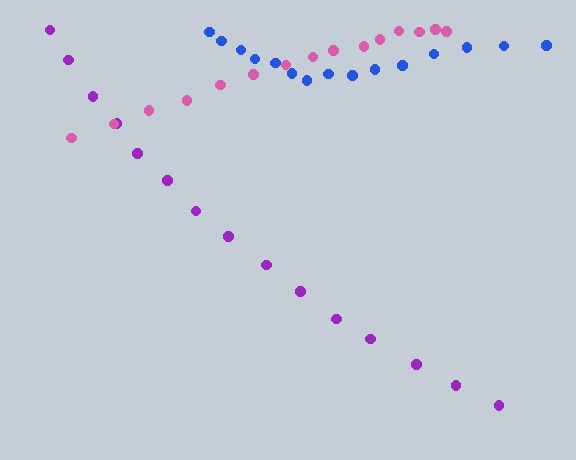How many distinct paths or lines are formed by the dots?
There are 3 distinct paths.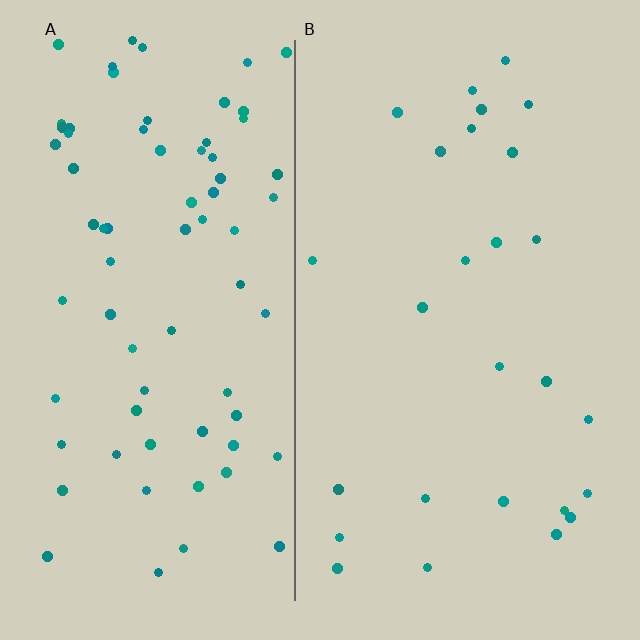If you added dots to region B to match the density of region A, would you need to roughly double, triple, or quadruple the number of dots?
Approximately triple.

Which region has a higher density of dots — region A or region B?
A (the left).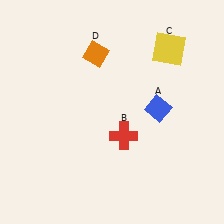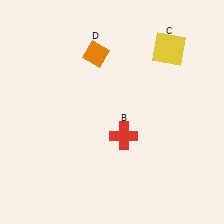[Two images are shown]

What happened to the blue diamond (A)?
The blue diamond (A) was removed in Image 2. It was in the top-right area of Image 1.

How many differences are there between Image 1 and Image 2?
There is 1 difference between the two images.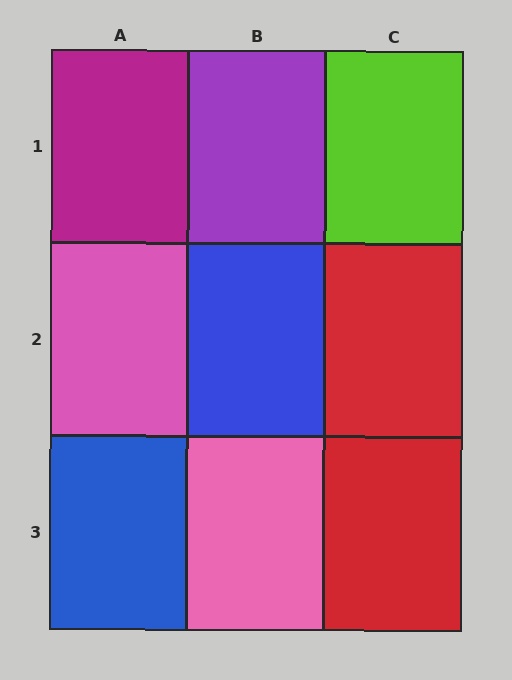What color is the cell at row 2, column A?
Pink.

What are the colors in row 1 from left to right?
Magenta, purple, lime.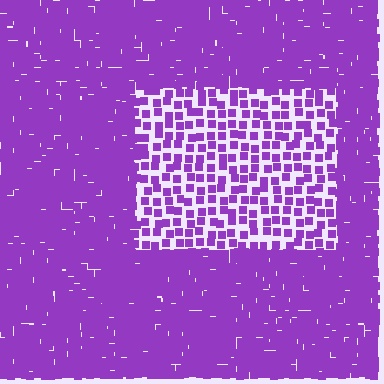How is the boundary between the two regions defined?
The boundary is defined by a change in element density (approximately 2.6x ratio). All elements are the same color, size, and shape.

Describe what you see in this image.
The image contains small purple elements arranged at two different densities. A rectangle-shaped region is visible where the elements are less densely packed than the surrounding area.